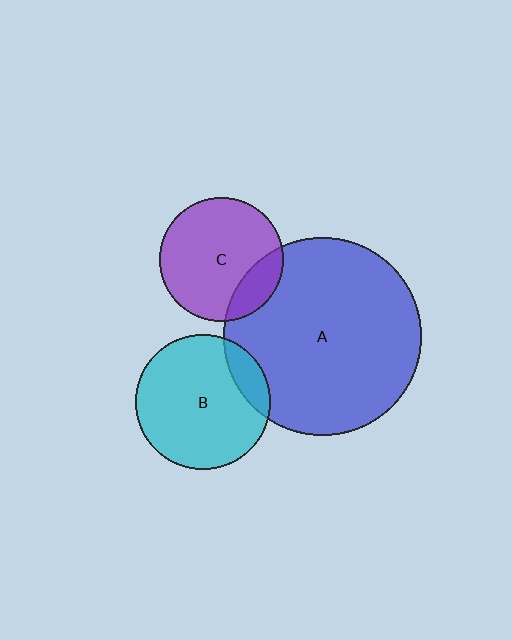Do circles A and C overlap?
Yes.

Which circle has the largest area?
Circle A (blue).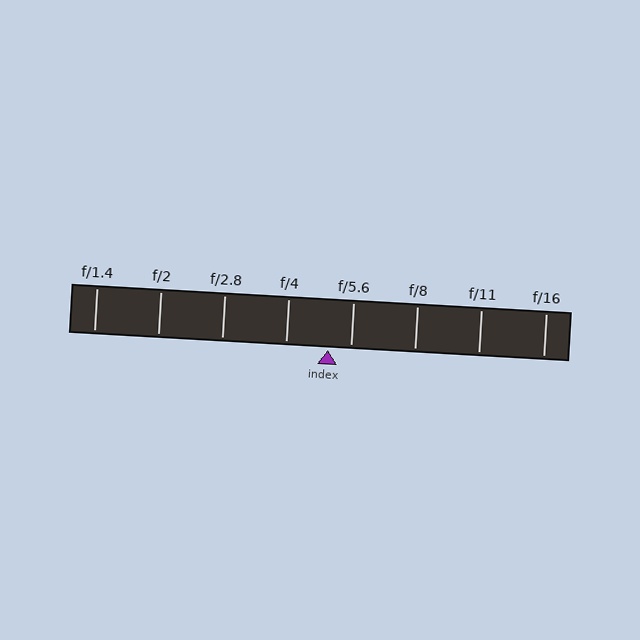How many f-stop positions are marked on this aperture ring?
There are 8 f-stop positions marked.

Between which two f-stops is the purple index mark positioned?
The index mark is between f/4 and f/5.6.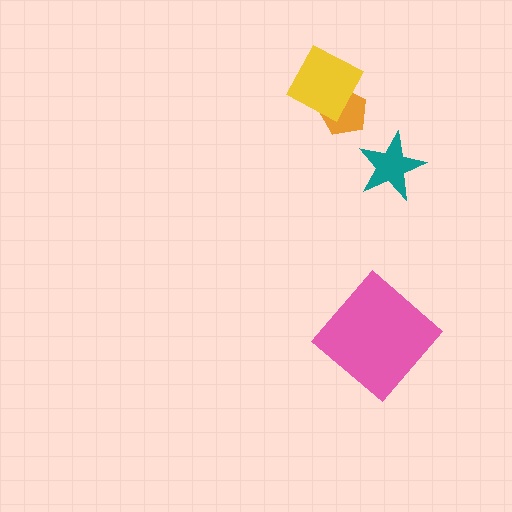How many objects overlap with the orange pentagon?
1 object overlaps with the orange pentagon.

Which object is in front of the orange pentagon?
The yellow square is in front of the orange pentagon.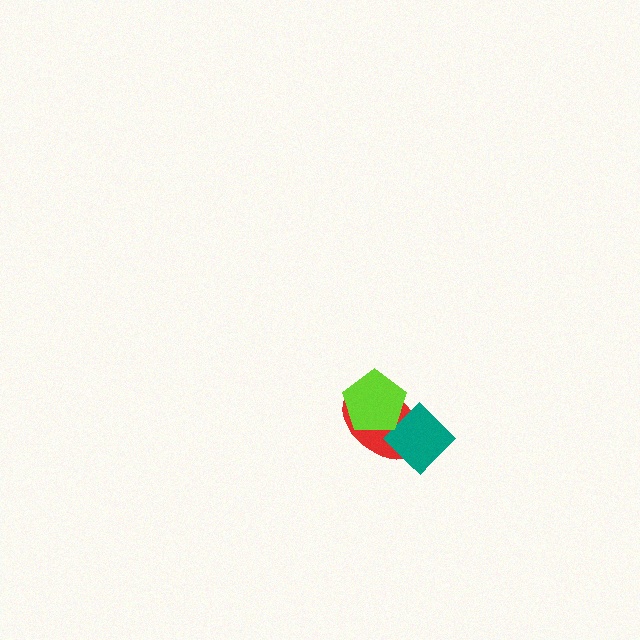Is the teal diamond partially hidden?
Yes, it is partially covered by another shape.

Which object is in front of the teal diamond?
The lime pentagon is in front of the teal diamond.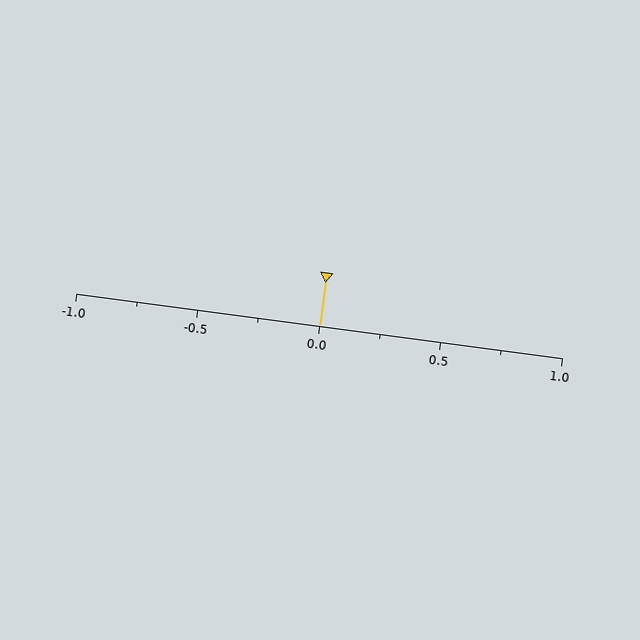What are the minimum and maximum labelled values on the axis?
The axis runs from -1.0 to 1.0.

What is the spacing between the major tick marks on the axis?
The major ticks are spaced 0.5 apart.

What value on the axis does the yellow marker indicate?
The marker indicates approximately 0.